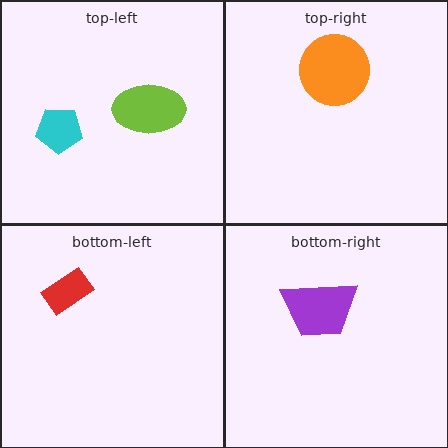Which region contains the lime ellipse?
The top-left region.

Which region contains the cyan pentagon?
The top-left region.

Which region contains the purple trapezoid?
The bottom-right region.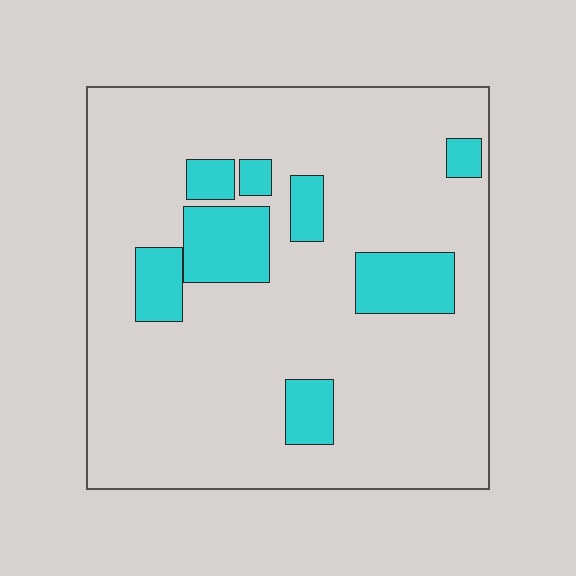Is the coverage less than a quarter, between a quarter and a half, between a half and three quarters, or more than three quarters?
Less than a quarter.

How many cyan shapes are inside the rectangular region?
8.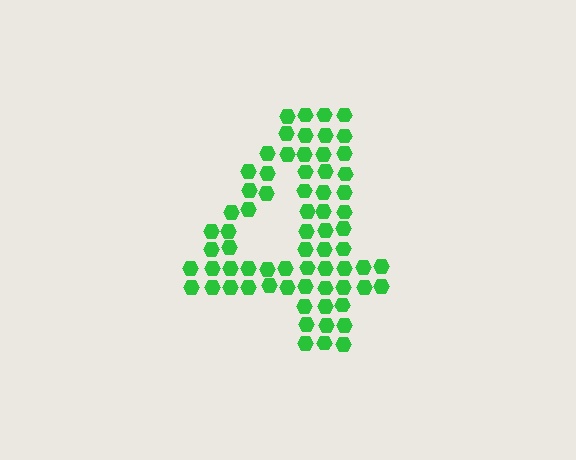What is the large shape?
The large shape is the digit 4.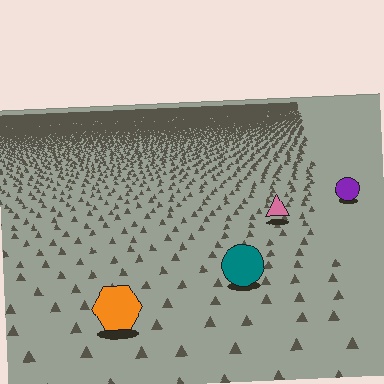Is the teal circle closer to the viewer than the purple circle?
Yes. The teal circle is closer — you can tell from the texture gradient: the ground texture is coarser near it.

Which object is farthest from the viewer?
The purple circle is farthest from the viewer. It appears smaller and the ground texture around it is denser.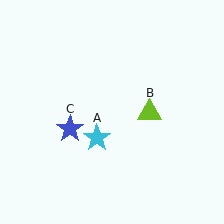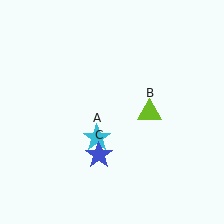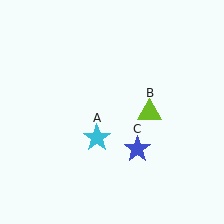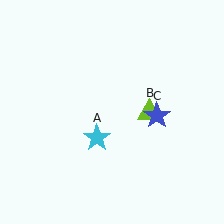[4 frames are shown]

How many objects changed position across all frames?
1 object changed position: blue star (object C).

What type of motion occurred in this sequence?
The blue star (object C) rotated counterclockwise around the center of the scene.